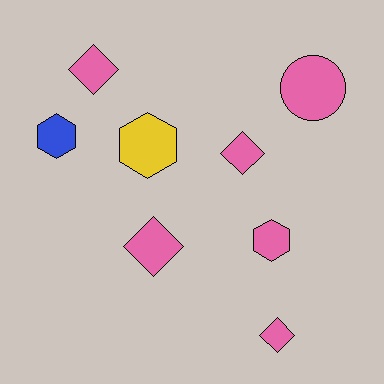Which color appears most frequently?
Pink, with 6 objects.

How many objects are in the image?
There are 8 objects.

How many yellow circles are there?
There are no yellow circles.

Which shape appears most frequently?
Diamond, with 4 objects.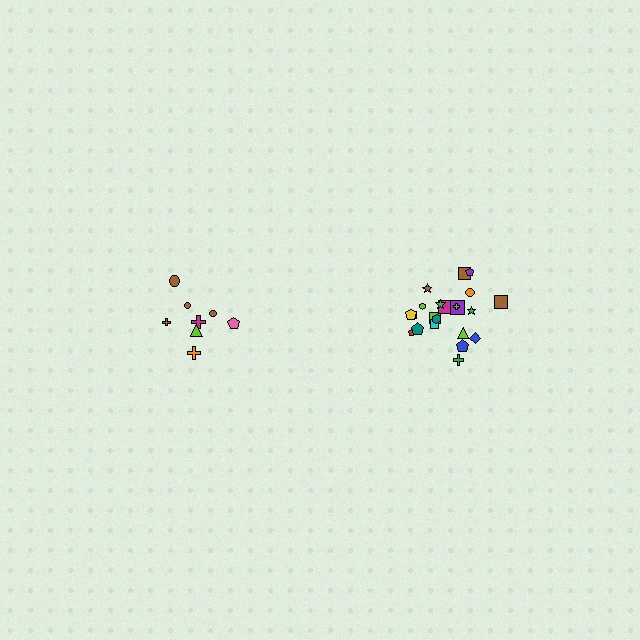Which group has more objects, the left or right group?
The right group.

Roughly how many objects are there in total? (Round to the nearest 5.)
Roughly 30 objects in total.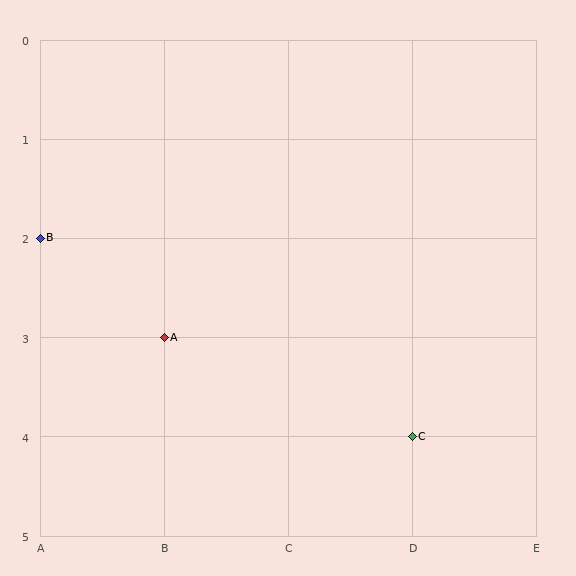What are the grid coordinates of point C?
Point C is at grid coordinates (D, 4).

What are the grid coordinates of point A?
Point A is at grid coordinates (B, 3).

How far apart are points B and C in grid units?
Points B and C are 3 columns and 2 rows apart (about 3.6 grid units diagonally).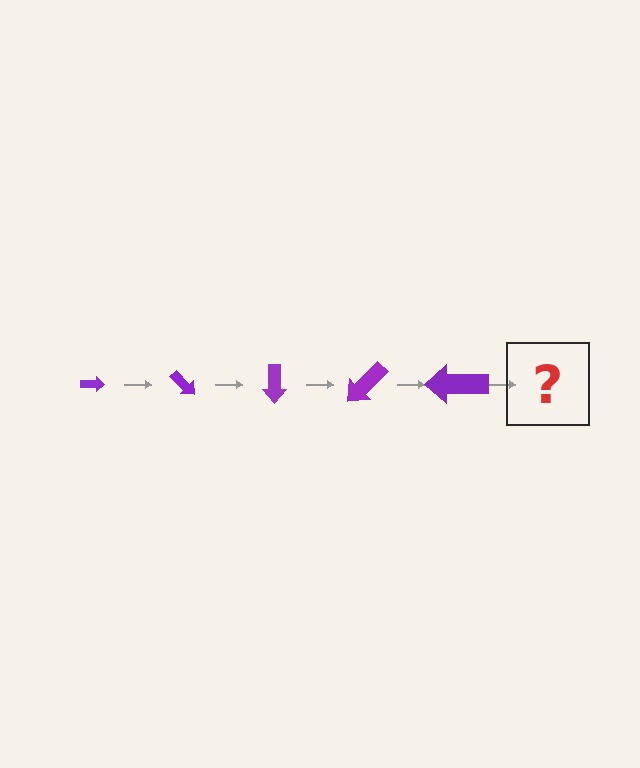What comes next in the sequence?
The next element should be an arrow, larger than the previous one and rotated 225 degrees from the start.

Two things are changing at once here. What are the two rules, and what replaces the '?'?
The two rules are that the arrow grows larger each step and it rotates 45 degrees each step. The '?' should be an arrow, larger than the previous one and rotated 225 degrees from the start.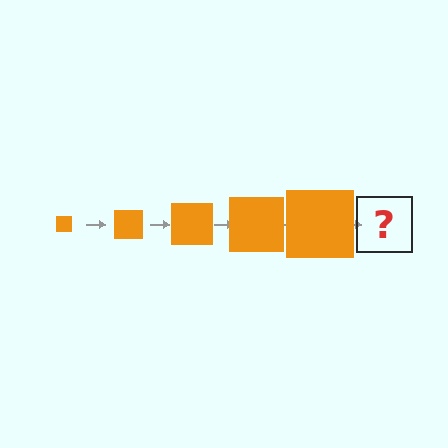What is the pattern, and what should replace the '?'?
The pattern is that the square gets progressively larger each step. The '?' should be an orange square, larger than the previous one.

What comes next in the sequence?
The next element should be an orange square, larger than the previous one.